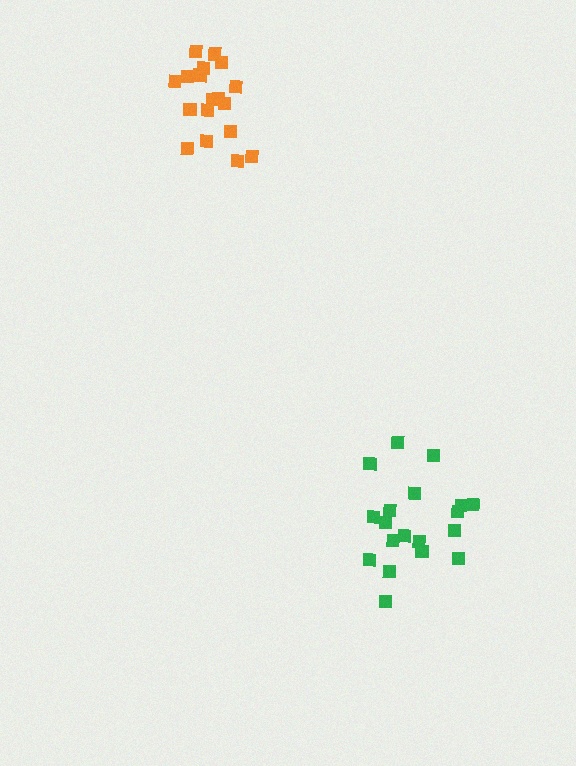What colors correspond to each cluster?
The clusters are colored: green, orange.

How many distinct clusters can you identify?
There are 2 distinct clusters.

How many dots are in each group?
Group 1: 19 dots, Group 2: 18 dots (37 total).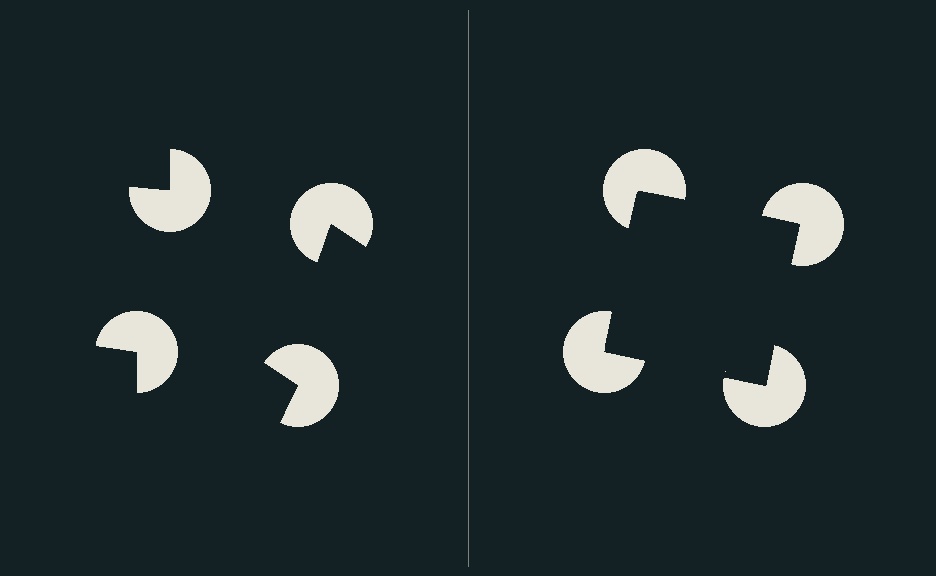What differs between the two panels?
The pac-man discs are positioned identically on both sides; only the wedge orientations differ. On the right they align to a square; on the left they are misaligned.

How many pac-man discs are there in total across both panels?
8 — 4 on each side.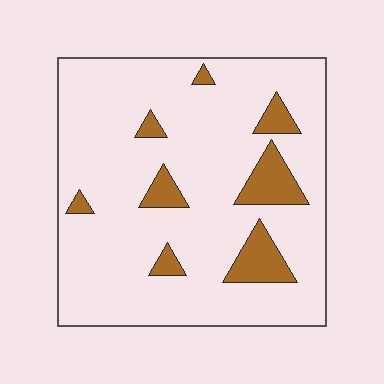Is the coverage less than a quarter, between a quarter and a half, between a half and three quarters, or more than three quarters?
Less than a quarter.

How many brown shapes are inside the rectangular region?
8.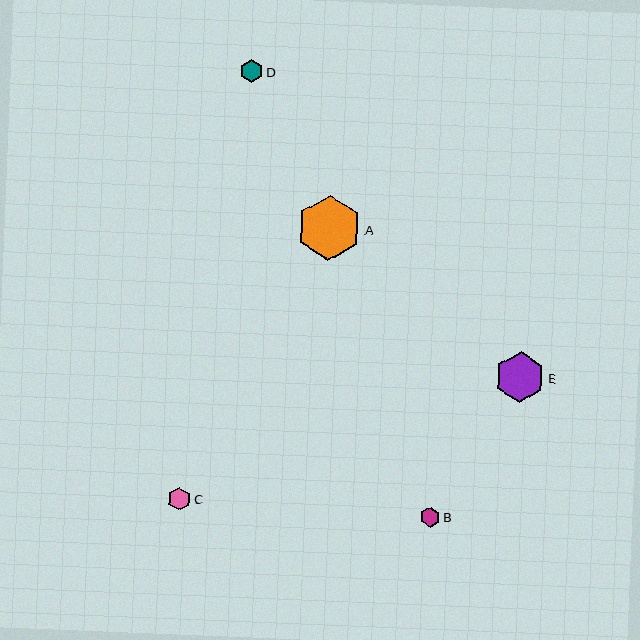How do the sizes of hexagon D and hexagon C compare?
Hexagon D and hexagon C are approximately the same size.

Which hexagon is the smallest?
Hexagon B is the smallest with a size of approximately 20 pixels.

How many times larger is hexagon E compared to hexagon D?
Hexagon E is approximately 2.2 times the size of hexagon D.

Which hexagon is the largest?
Hexagon A is the largest with a size of approximately 65 pixels.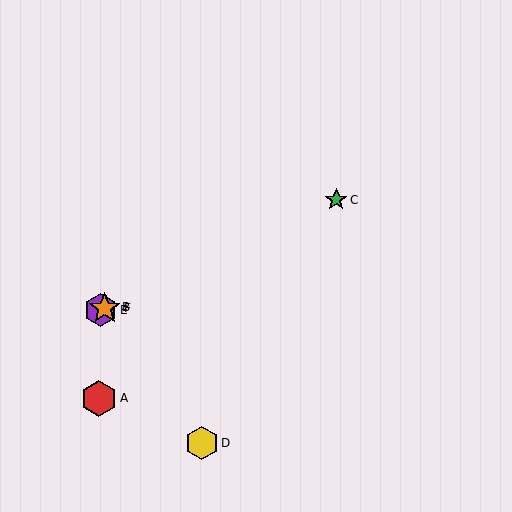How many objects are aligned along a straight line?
4 objects (B, C, E, F) are aligned along a straight line.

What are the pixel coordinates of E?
Object E is at (101, 310).